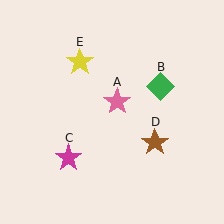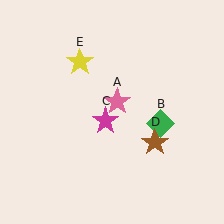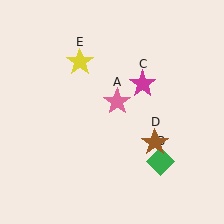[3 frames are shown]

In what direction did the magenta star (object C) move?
The magenta star (object C) moved up and to the right.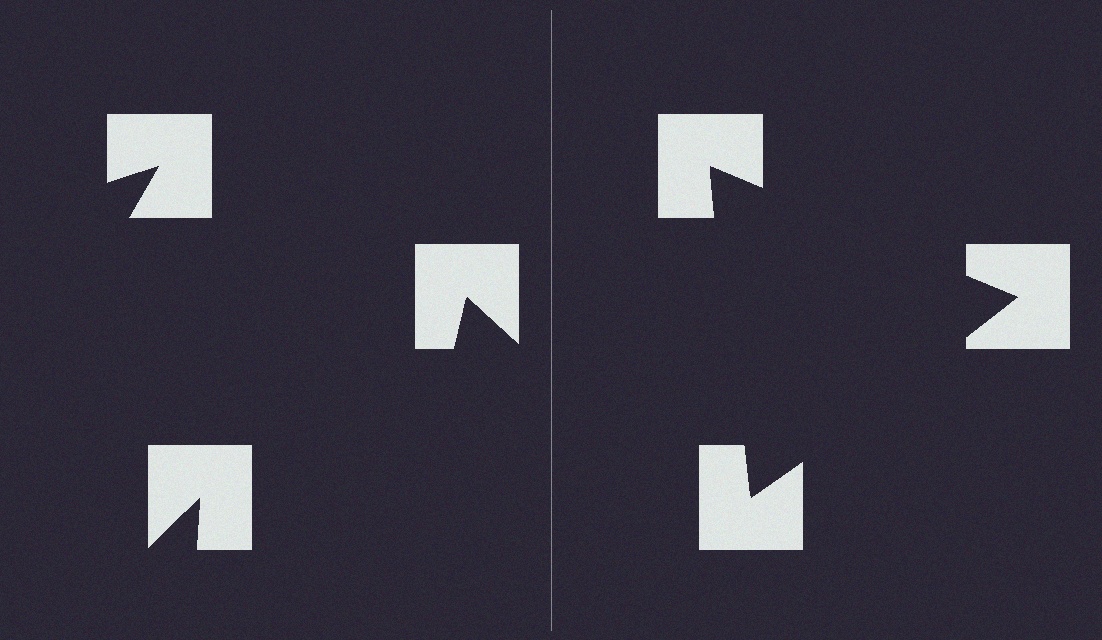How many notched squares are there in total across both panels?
6 — 3 on each side.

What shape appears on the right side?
An illusory triangle.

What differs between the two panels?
The notched squares are positioned identically on both sides; only the wedge orientations differ. On the right they align to a triangle; on the left they are misaligned.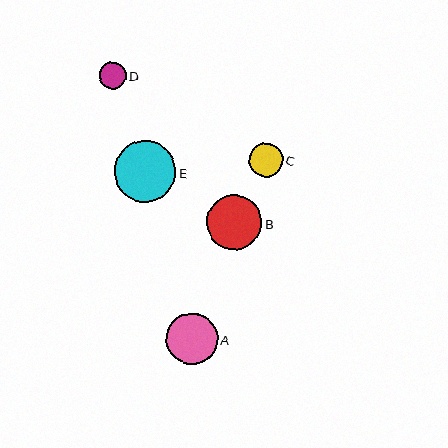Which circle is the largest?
Circle E is the largest with a size of approximately 61 pixels.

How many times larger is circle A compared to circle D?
Circle A is approximately 1.9 times the size of circle D.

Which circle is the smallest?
Circle D is the smallest with a size of approximately 27 pixels.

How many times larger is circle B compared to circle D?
Circle B is approximately 2.0 times the size of circle D.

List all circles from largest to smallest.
From largest to smallest: E, B, A, C, D.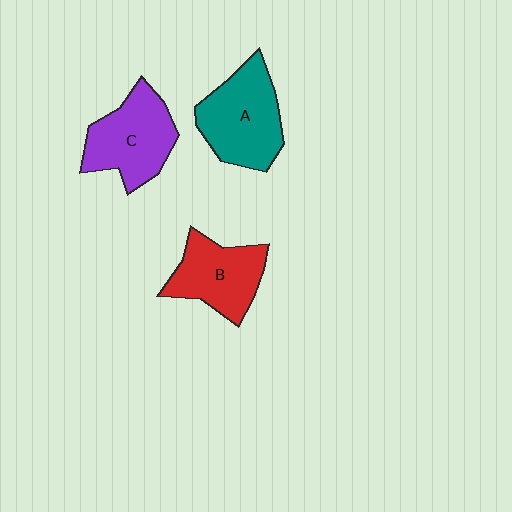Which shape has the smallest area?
Shape B (red).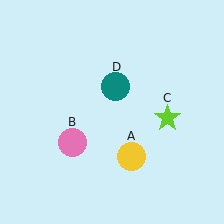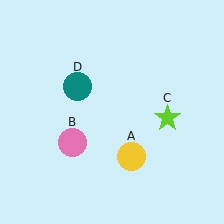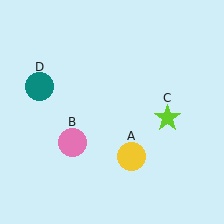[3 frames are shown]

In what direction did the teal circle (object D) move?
The teal circle (object D) moved left.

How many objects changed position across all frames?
1 object changed position: teal circle (object D).